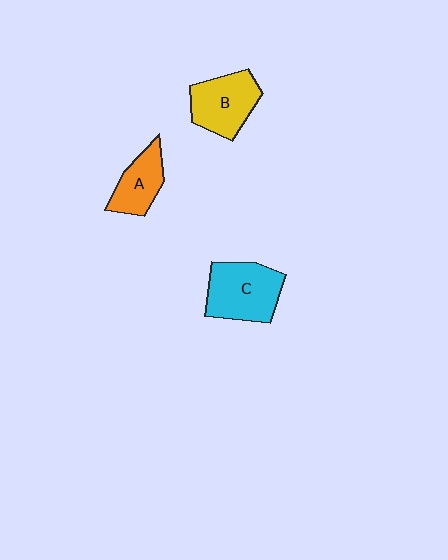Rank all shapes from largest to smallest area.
From largest to smallest: C (cyan), B (yellow), A (orange).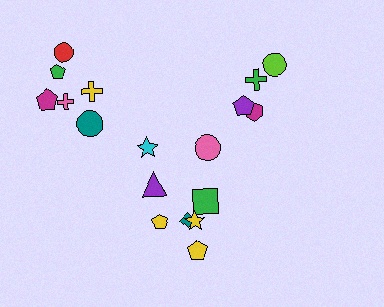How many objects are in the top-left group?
There are 6 objects.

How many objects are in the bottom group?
There are 8 objects.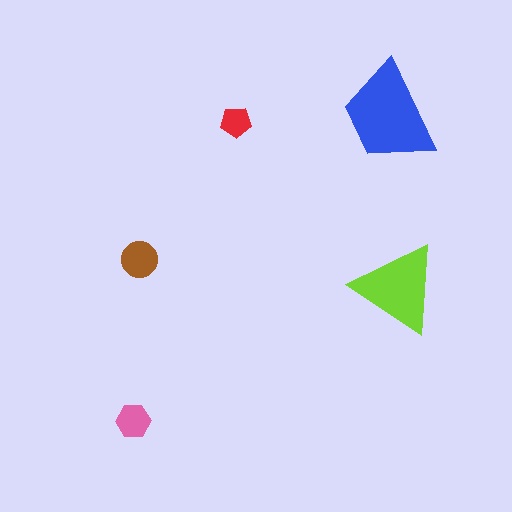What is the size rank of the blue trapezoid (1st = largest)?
1st.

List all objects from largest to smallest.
The blue trapezoid, the lime triangle, the brown circle, the pink hexagon, the red pentagon.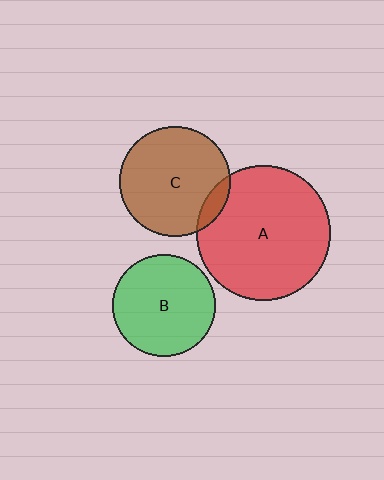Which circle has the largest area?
Circle A (red).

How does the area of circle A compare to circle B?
Approximately 1.7 times.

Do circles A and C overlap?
Yes.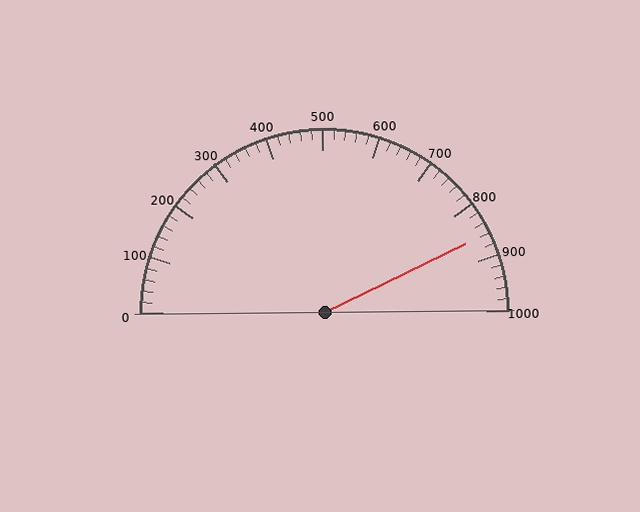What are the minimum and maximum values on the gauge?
The gauge ranges from 0 to 1000.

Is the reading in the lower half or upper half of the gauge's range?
The reading is in the upper half of the range (0 to 1000).